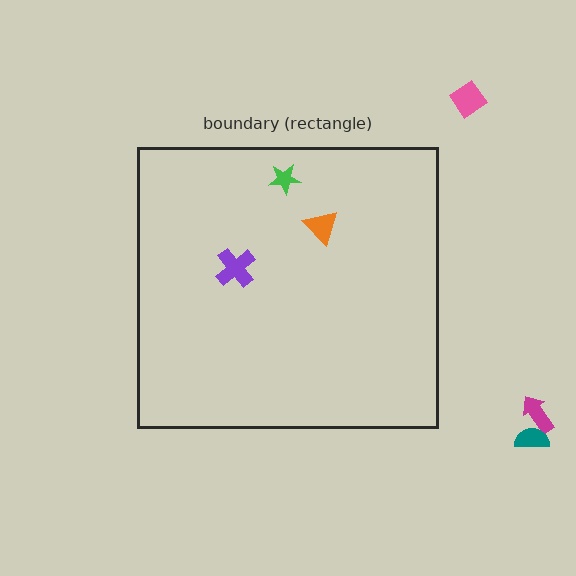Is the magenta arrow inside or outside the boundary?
Outside.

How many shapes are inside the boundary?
3 inside, 3 outside.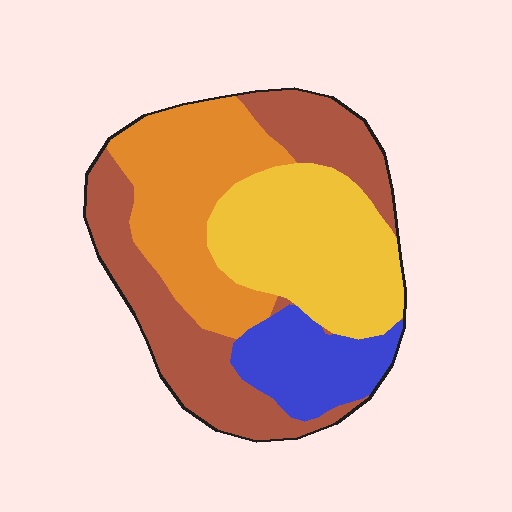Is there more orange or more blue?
Orange.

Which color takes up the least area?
Blue, at roughly 15%.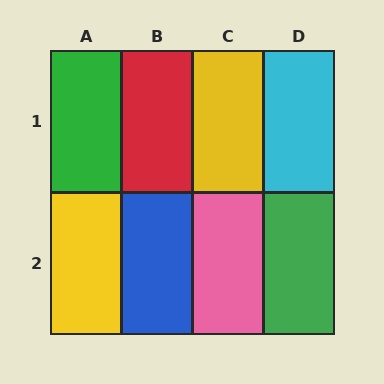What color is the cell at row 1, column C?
Yellow.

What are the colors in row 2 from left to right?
Yellow, blue, pink, green.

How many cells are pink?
1 cell is pink.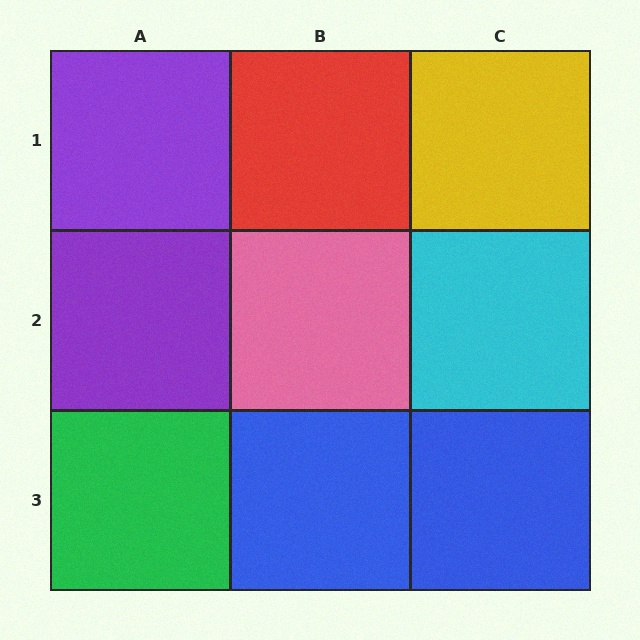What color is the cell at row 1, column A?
Purple.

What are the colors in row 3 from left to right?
Green, blue, blue.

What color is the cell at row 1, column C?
Yellow.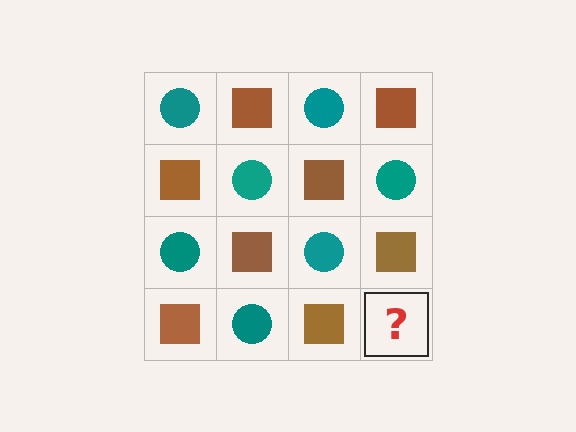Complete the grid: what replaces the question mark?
The question mark should be replaced with a teal circle.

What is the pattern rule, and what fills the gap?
The rule is that it alternates teal circle and brown square in a checkerboard pattern. The gap should be filled with a teal circle.